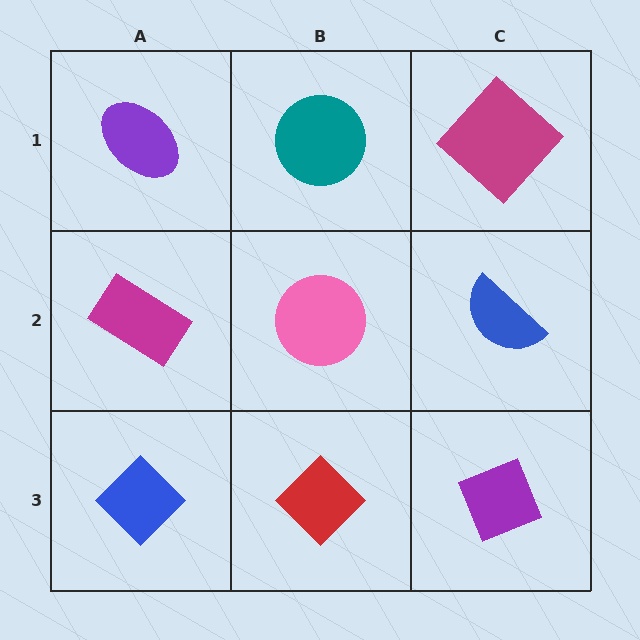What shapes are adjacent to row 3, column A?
A magenta rectangle (row 2, column A), a red diamond (row 3, column B).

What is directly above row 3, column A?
A magenta rectangle.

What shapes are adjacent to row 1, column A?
A magenta rectangle (row 2, column A), a teal circle (row 1, column B).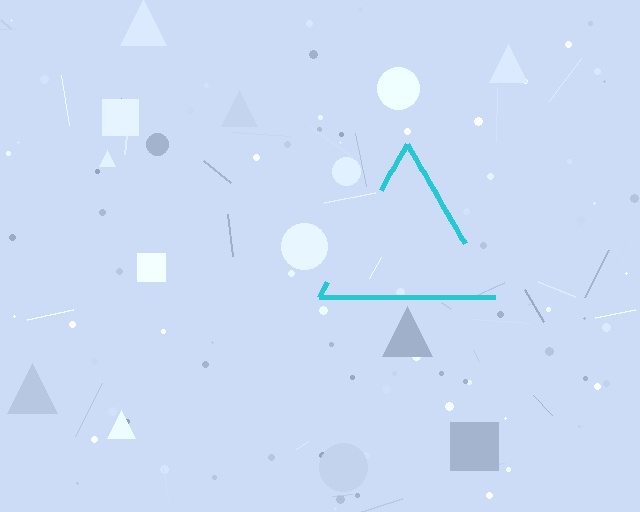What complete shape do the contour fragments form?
The contour fragments form a triangle.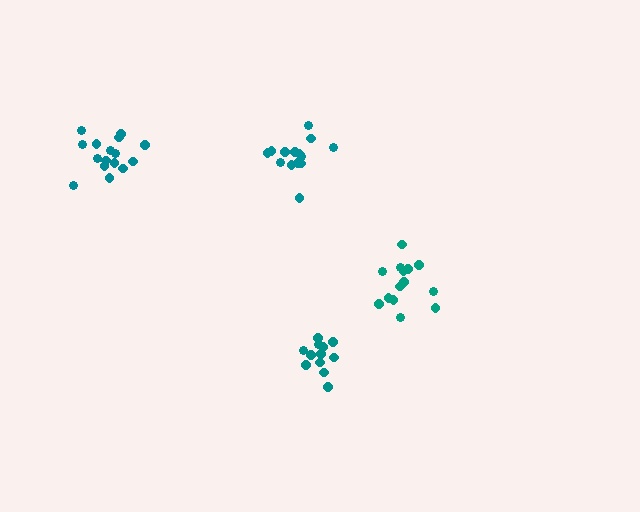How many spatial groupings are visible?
There are 4 spatial groupings.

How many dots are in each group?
Group 1: 14 dots, Group 2: 12 dots, Group 3: 16 dots, Group 4: 14 dots (56 total).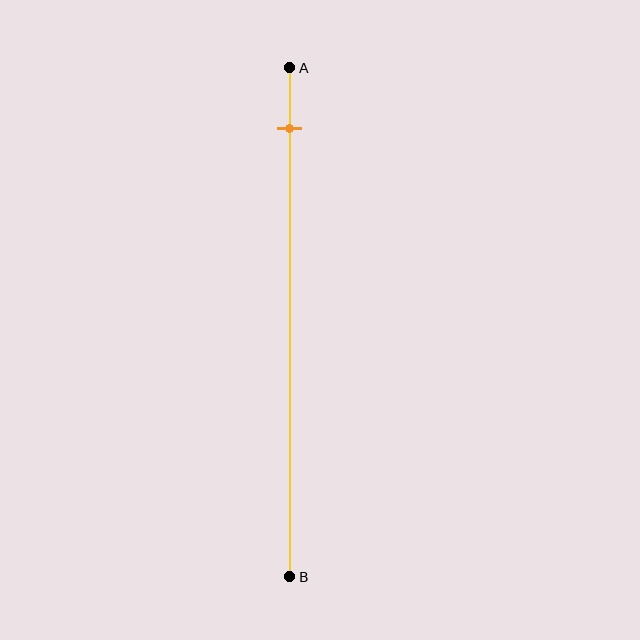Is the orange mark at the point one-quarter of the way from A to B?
No, the mark is at about 10% from A, not at the 25% one-quarter point.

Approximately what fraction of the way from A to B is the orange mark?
The orange mark is approximately 10% of the way from A to B.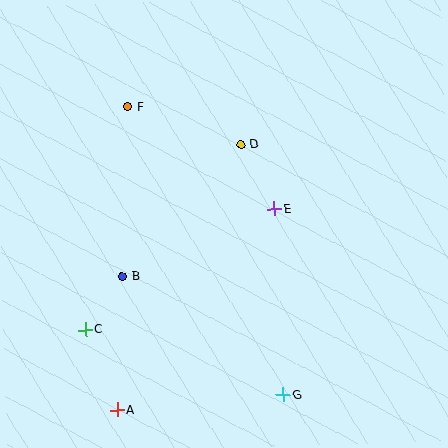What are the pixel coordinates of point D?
Point D is at (241, 145).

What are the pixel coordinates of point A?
Point A is at (117, 410).